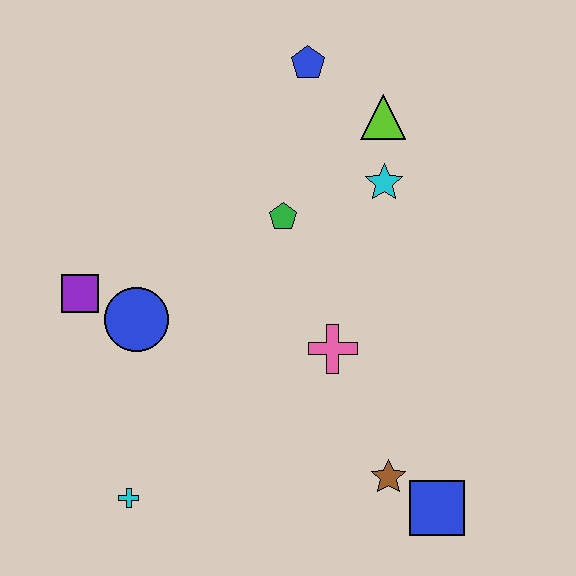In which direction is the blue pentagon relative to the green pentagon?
The blue pentagon is above the green pentagon.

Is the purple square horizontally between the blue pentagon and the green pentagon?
No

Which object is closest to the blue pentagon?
The lime triangle is closest to the blue pentagon.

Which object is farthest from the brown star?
The blue pentagon is farthest from the brown star.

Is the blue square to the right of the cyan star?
Yes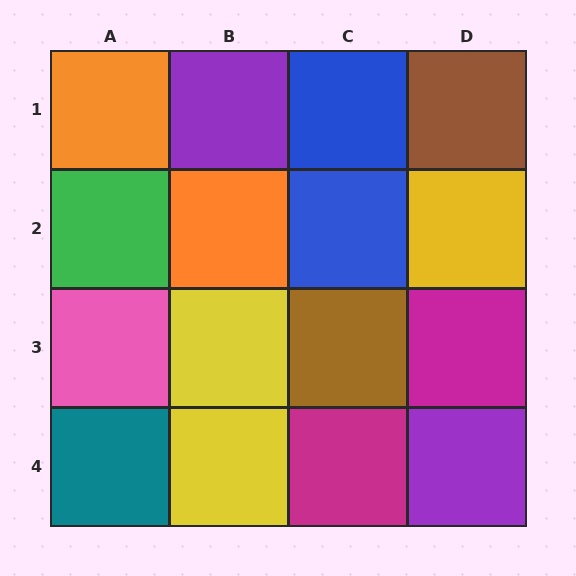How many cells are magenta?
2 cells are magenta.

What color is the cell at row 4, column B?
Yellow.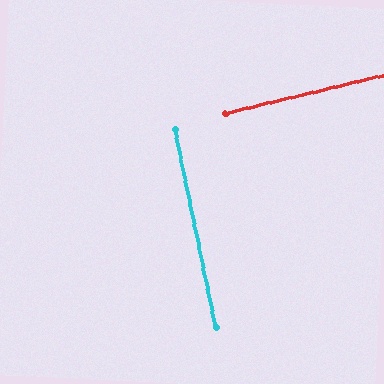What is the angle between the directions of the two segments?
Approximately 88 degrees.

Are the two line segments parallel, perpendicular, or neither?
Perpendicular — they meet at approximately 88°.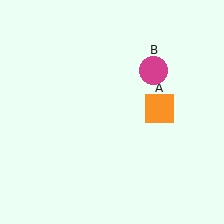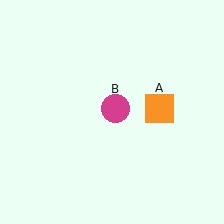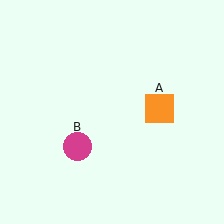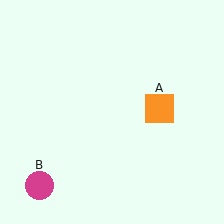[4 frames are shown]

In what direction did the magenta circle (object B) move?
The magenta circle (object B) moved down and to the left.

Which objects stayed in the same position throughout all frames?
Orange square (object A) remained stationary.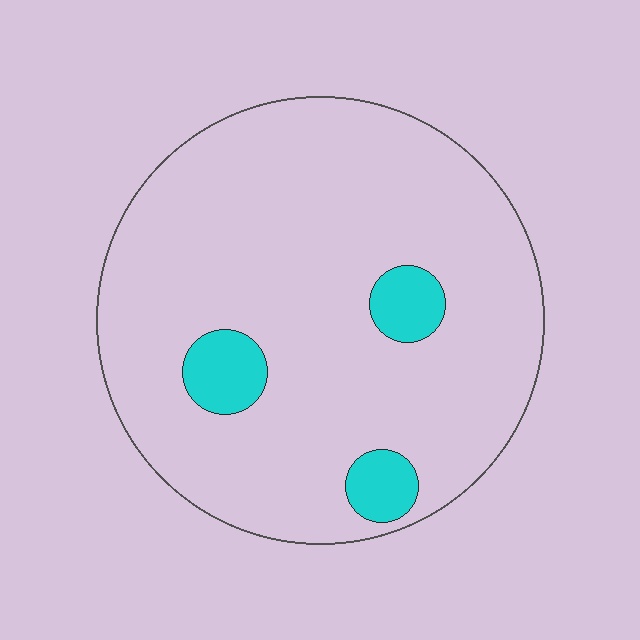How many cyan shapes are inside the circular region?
3.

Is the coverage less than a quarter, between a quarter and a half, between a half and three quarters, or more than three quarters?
Less than a quarter.